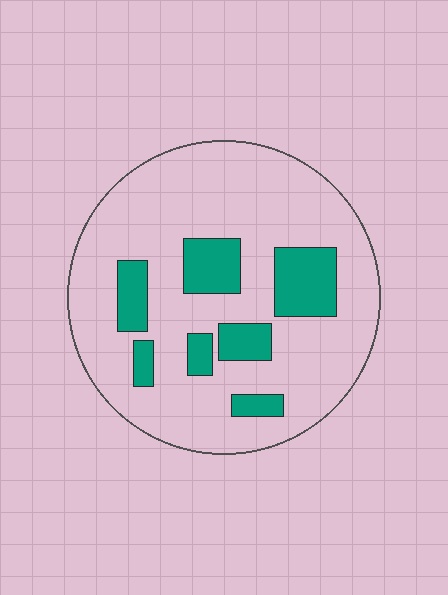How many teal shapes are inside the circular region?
7.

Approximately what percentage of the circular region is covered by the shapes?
Approximately 20%.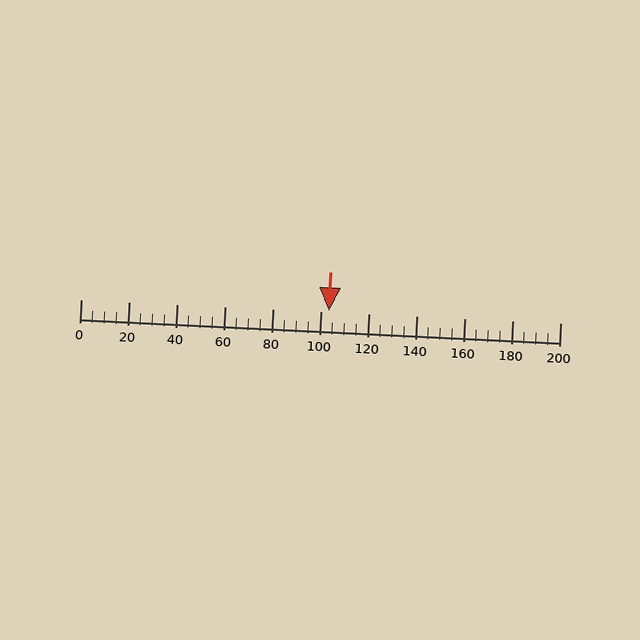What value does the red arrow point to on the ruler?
The red arrow points to approximately 103.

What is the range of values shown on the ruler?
The ruler shows values from 0 to 200.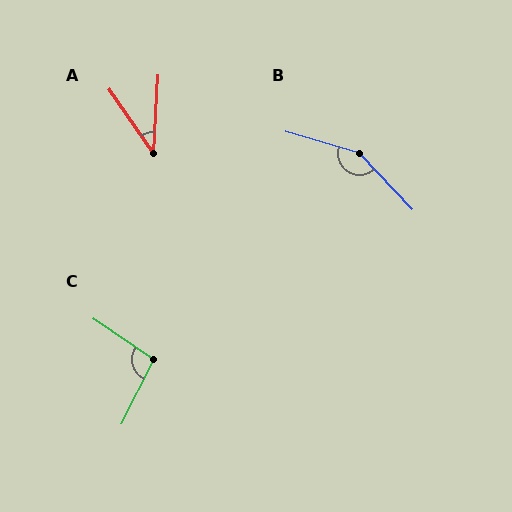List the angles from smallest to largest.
A (39°), C (97°), B (150°).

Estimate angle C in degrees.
Approximately 97 degrees.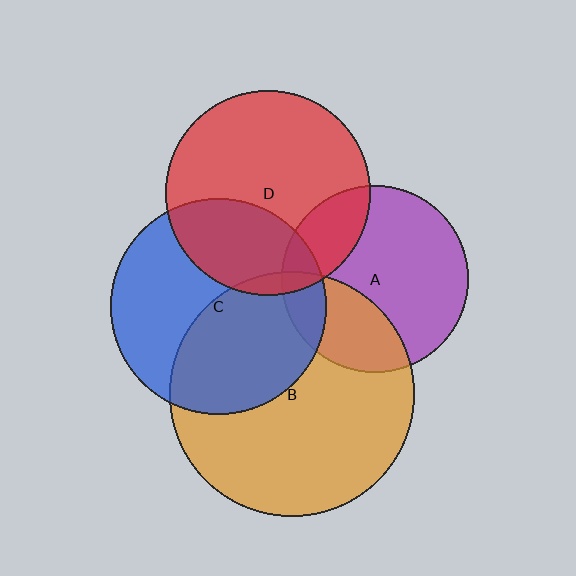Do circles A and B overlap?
Yes.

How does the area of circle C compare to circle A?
Approximately 1.3 times.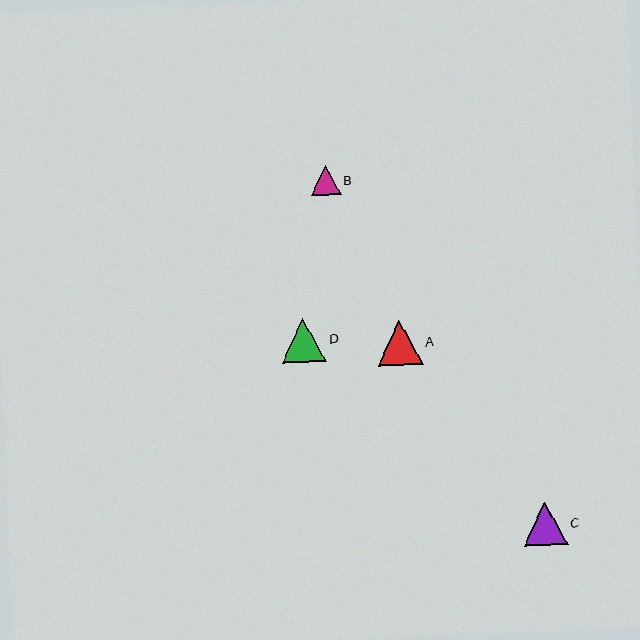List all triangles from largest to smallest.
From largest to smallest: A, D, C, B.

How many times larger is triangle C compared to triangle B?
Triangle C is approximately 1.5 times the size of triangle B.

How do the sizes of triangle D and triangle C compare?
Triangle D and triangle C are approximately the same size.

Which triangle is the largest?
Triangle A is the largest with a size of approximately 45 pixels.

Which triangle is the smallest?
Triangle B is the smallest with a size of approximately 30 pixels.